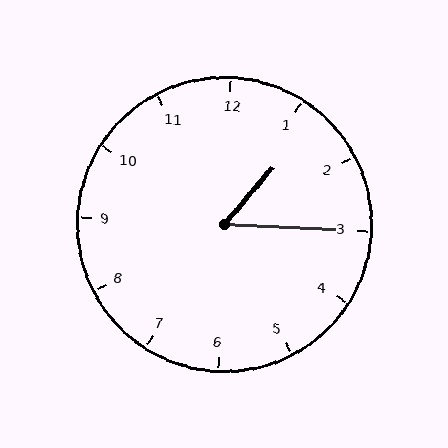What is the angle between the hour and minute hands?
Approximately 52 degrees.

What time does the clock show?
1:15.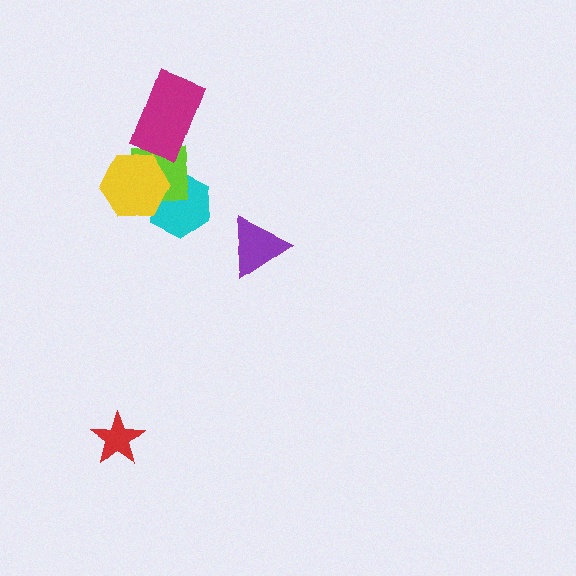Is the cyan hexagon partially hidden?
Yes, it is partially covered by another shape.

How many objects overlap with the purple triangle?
0 objects overlap with the purple triangle.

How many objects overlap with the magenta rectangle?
1 object overlaps with the magenta rectangle.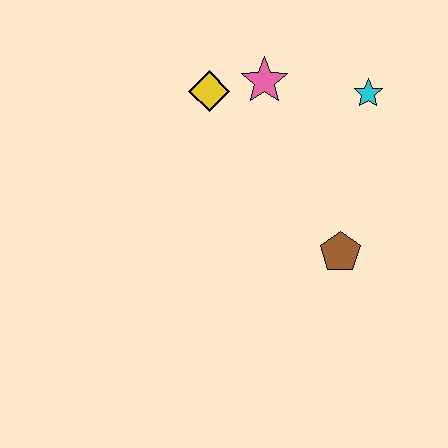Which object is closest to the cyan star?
The pink star is closest to the cyan star.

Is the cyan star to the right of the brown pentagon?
Yes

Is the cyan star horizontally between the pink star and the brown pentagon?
No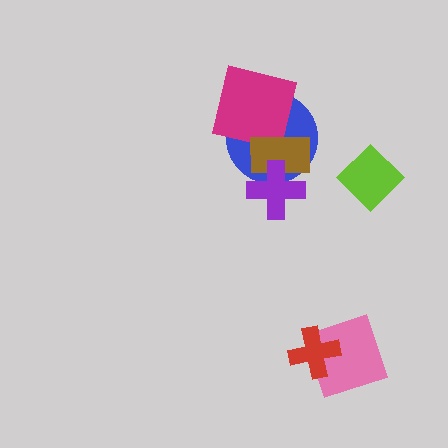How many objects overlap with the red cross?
1 object overlaps with the red cross.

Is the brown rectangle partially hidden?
Yes, it is partially covered by another shape.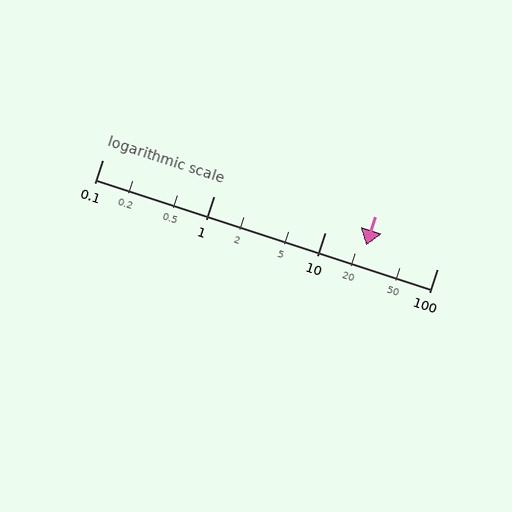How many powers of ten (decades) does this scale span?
The scale spans 3 decades, from 0.1 to 100.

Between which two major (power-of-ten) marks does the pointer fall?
The pointer is between 10 and 100.